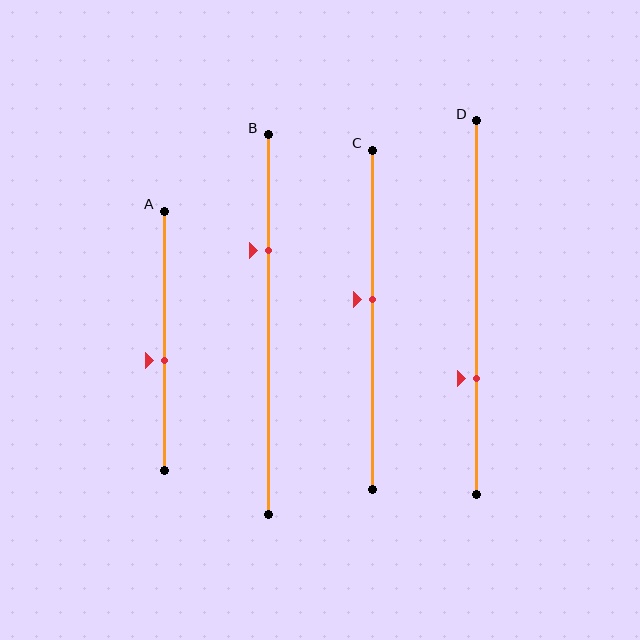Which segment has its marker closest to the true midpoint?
Segment C has its marker closest to the true midpoint.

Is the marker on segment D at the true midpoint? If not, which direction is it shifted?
No, the marker on segment D is shifted downward by about 19% of the segment length.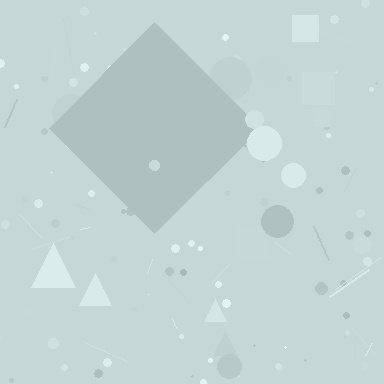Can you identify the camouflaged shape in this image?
The camouflaged shape is a diamond.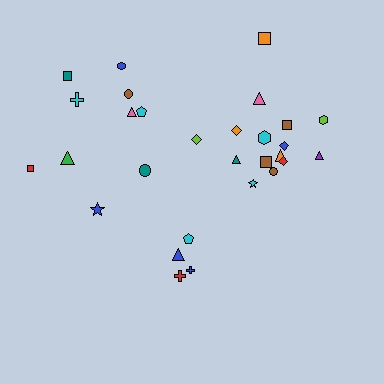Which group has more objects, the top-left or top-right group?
The top-right group.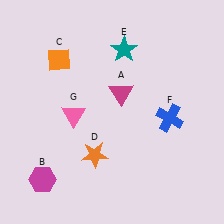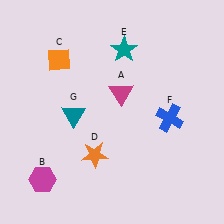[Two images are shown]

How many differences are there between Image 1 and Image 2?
There is 1 difference between the two images.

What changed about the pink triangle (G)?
In Image 1, G is pink. In Image 2, it changed to teal.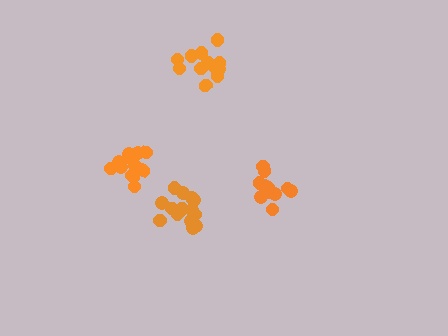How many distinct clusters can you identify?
There are 4 distinct clusters.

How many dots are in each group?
Group 1: 12 dots, Group 2: 12 dots, Group 3: 16 dots, Group 4: 12 dots (52 total).